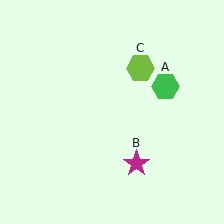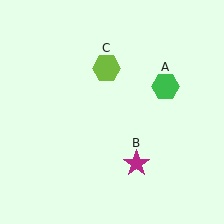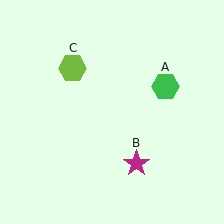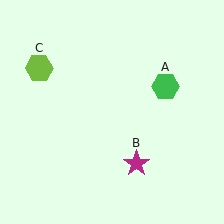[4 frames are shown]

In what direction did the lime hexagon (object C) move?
The lime hexagon (object C) moved left.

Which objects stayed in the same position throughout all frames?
Green hexagon (object A) and magenta star (object B) remained stationary.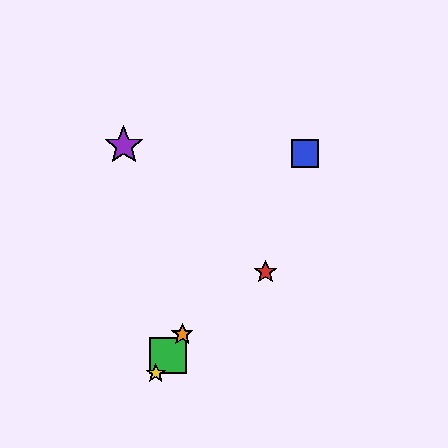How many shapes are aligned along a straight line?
4 shapes (the blue square, the green square, the yellow star, the orange star) are aligned along a straight line.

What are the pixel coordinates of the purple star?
The purple star is at (124, 145).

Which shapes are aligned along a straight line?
The blue square, the green square, the yellow star, the orange star are aligned along a straight line.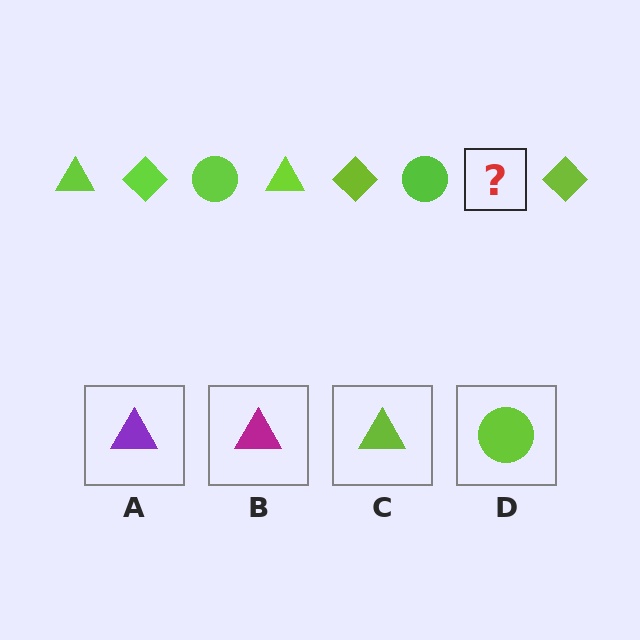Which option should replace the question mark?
Option C.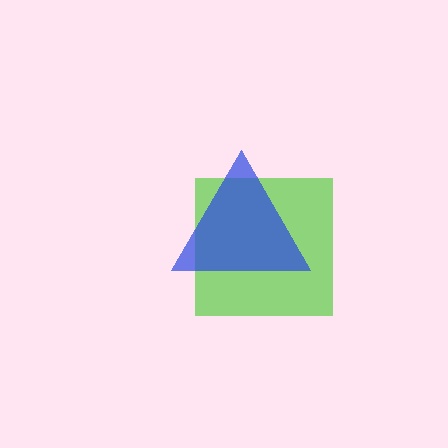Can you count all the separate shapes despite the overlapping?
Yes, there are 2 separate shapes.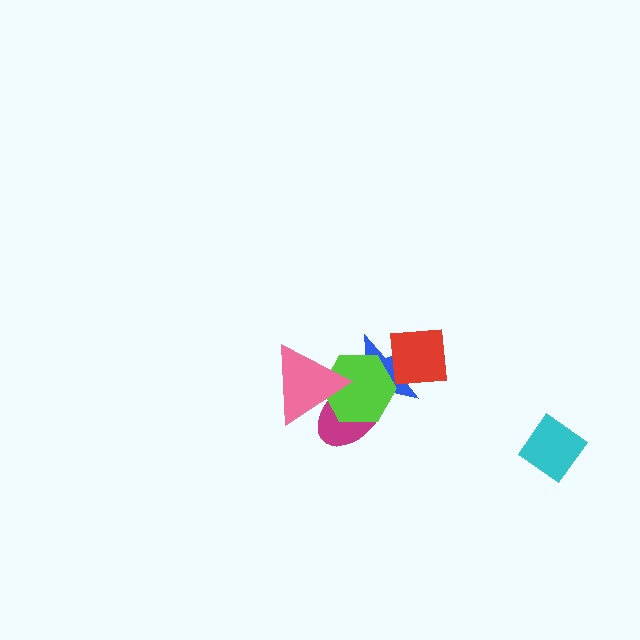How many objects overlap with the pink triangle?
3 objects overlap with the pink triangle.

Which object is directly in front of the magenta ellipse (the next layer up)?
The blue star is directly in front of the magenta ellipse.